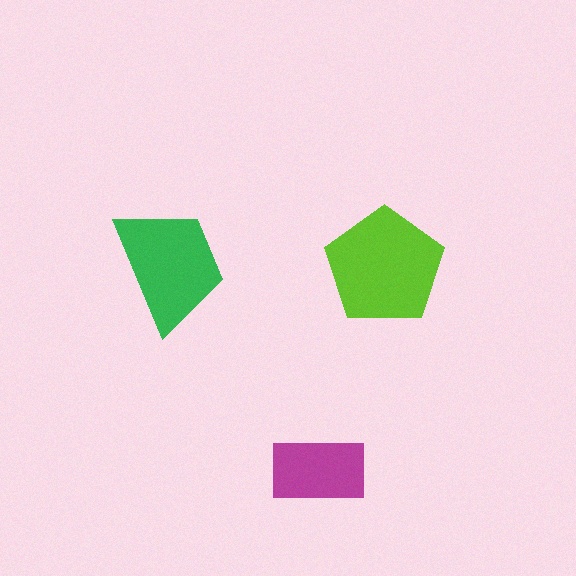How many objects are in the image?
There are 3 objects in the image.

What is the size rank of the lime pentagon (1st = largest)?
1st.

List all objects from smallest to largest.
The magenta rectangle, the green trapezoid, the lime pentagon.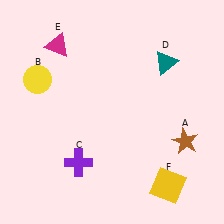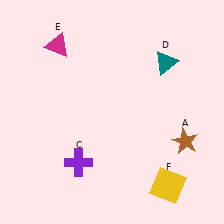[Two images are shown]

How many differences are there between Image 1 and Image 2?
There is 1 difference between the two images.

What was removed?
The yellow circle (B) was removed in Image 2.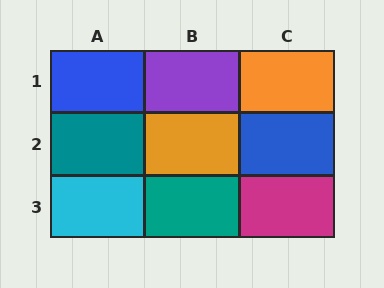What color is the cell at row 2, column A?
Teal.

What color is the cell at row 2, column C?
Blue.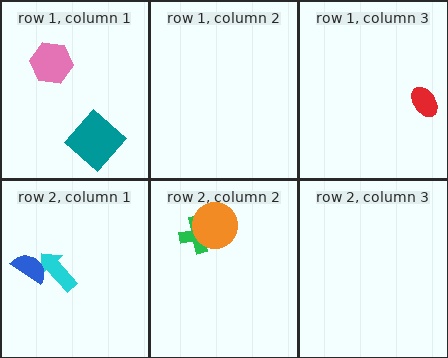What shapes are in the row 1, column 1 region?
The teal diamond, the pink hexagon.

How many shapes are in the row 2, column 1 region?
2.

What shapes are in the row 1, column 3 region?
The red ellipse.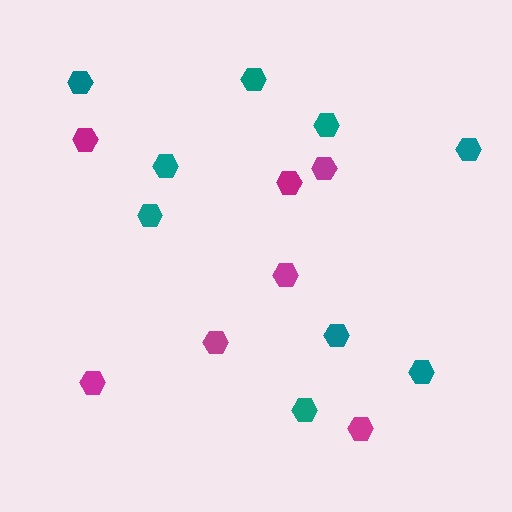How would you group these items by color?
There are 2 groups: one group of magenta hexagons (7) and one group of teal hexagons (9).